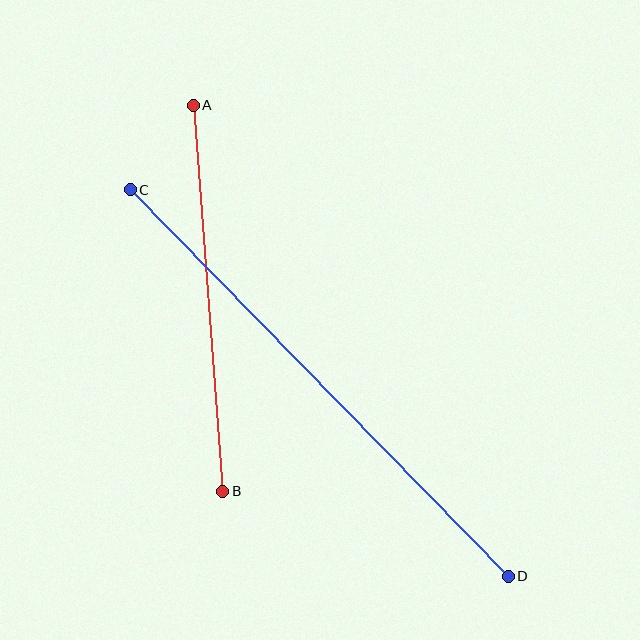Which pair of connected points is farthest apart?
Points C and D are farthest apart.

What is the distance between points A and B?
The distance is approximately 387 pixels.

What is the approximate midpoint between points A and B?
The midpoint is at approximately (208, 298) pixels.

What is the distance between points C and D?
The distance is approximately 541 pixels.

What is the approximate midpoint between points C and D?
The midpoint is at approximately (319, 383) pixels.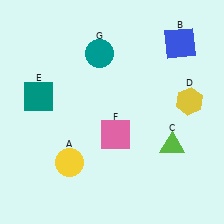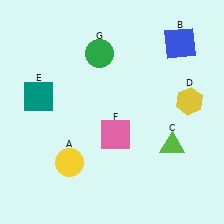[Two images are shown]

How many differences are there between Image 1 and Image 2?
There is 1 difference between the two images.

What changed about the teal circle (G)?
In Image 1, G is teal. In Image 2, it changed to green.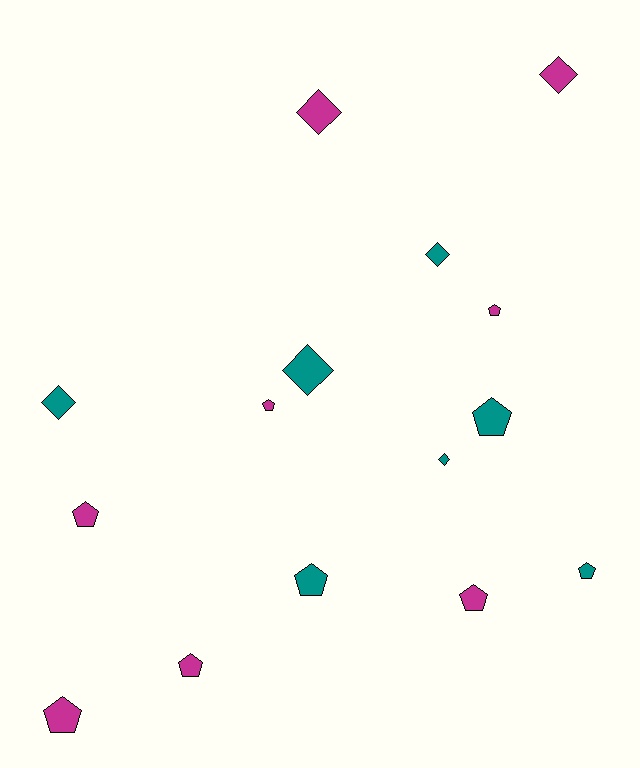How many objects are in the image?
There are 15 objects.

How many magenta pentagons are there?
There are 6 magenta pentagons.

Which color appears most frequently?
Magenta, with 8 objects.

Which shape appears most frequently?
Pentagon, with 9 objects.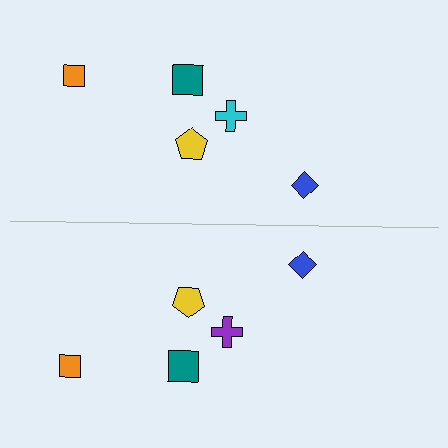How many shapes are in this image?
There are 10 shapes in this image.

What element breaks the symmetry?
The purple cross on the bottom side breaks the symmetry — its mirror counterpart is cyan.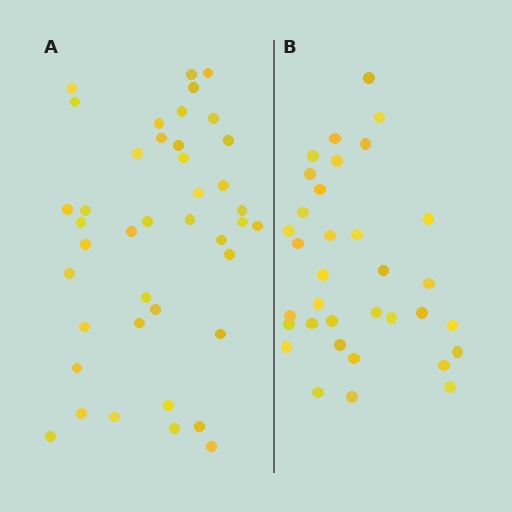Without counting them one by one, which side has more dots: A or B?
Region A (the left region) has more dots.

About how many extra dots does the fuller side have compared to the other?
Region A has roughly 8 or so more dots than region B.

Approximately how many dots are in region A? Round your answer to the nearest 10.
About 40 dots. (The exact count is 41, which rounds to 40.)